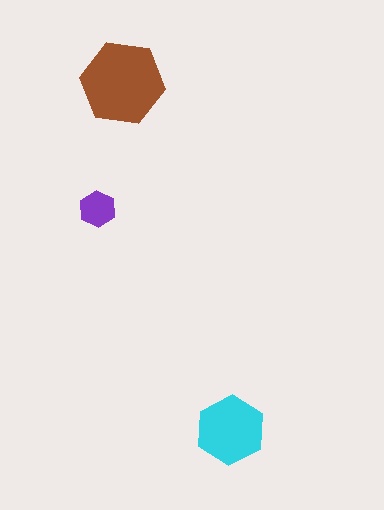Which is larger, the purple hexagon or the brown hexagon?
The brown one.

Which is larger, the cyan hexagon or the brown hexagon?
The brown one.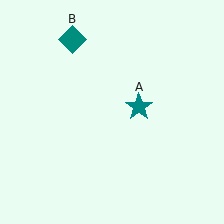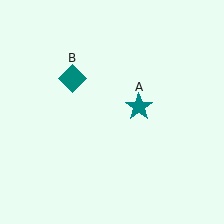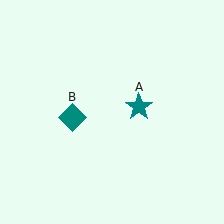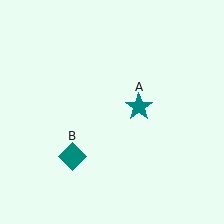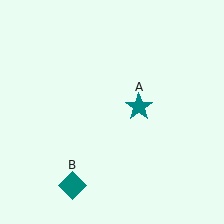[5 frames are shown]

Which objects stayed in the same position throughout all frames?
Teal star (object A) remained stationary.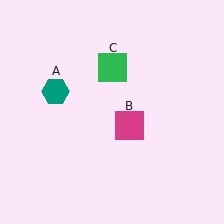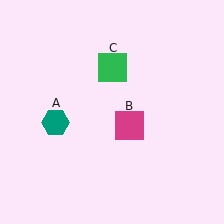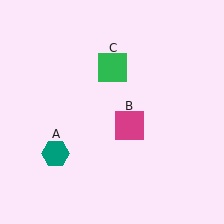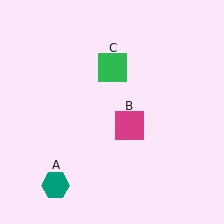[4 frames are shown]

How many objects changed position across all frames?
1 object changed position: teal hexagon (object A).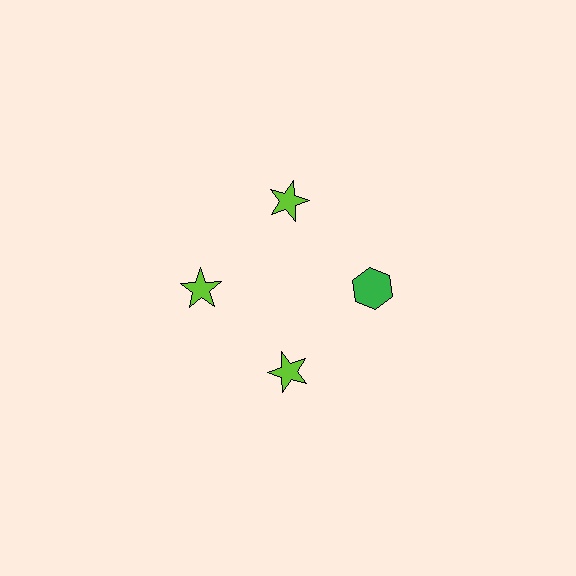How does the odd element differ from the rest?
It differs in both color (green instead of lime) and shape (hexagon instead of star).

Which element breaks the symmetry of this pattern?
The green hexagon at roughly the 3 o'clock position breaks the symmetry. All other shapes are lime stars.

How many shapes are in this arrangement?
There are 4 shapes arranged in a ring pattern.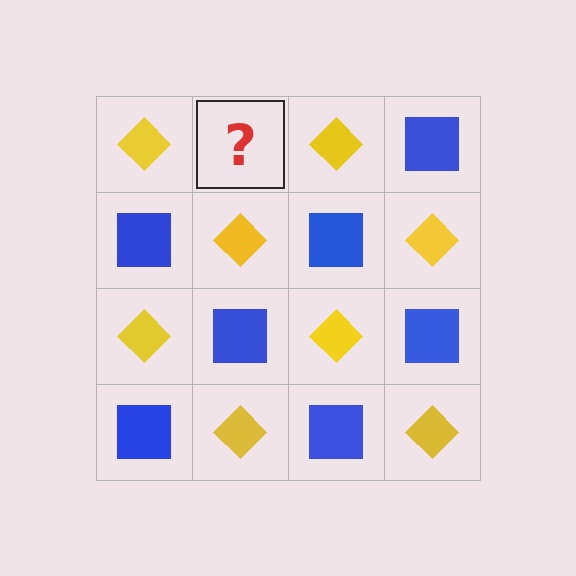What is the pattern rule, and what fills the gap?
The rule is that it alternates yellow diamond and blue square in a checkerboard pattern. The gap should be filled with a blue square.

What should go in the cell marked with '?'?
The missing cell should contain a blue square.